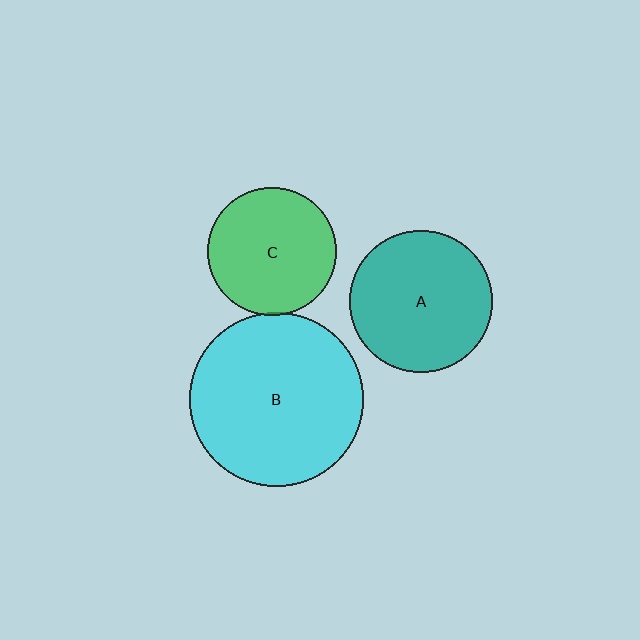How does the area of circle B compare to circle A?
Approximately 1.5 times.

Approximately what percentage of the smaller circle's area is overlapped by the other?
Approximately 5%.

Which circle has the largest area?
Circle B (cyan).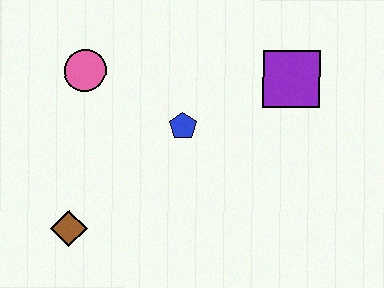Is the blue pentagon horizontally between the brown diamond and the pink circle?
No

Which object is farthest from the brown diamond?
The purple square is farthest from the brown diamond.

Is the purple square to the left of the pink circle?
No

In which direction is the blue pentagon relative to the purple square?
The blue pentagon is to the left of the purple square.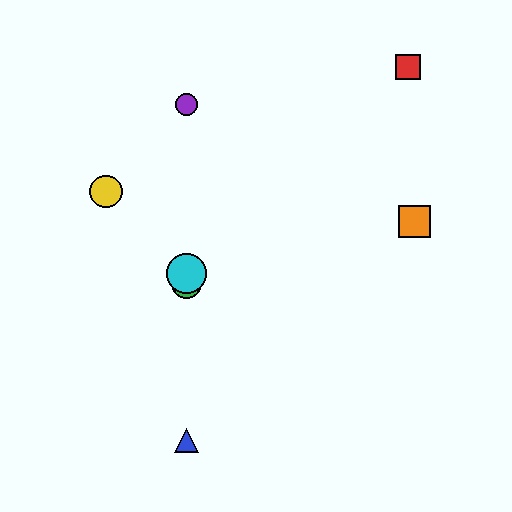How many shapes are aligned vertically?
4 shapes (the blue triangle, the green circle, the purple circle, the cyan circle) are aligned vertically.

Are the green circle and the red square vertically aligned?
No, the green circle is at x≈186 and the red square is at x≈408.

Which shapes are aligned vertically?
The blue triangle, the green circle, the purple circle, the cyan circle are aligned vertically.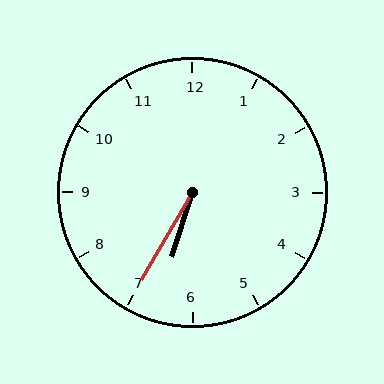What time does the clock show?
6:35.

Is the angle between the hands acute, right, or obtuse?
It is acute.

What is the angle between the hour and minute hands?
Approximately 12 degrees.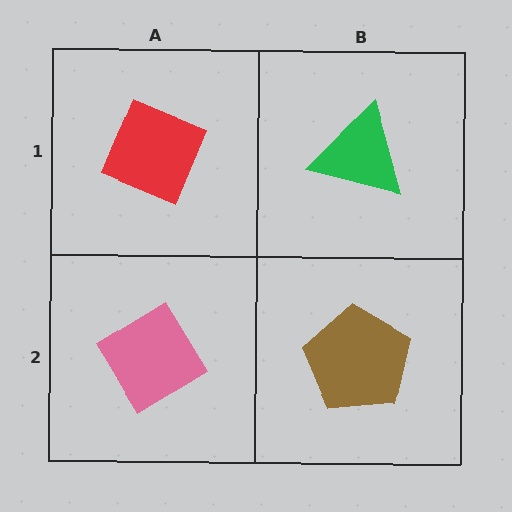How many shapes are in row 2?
2 shapes.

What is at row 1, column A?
A red diamond.